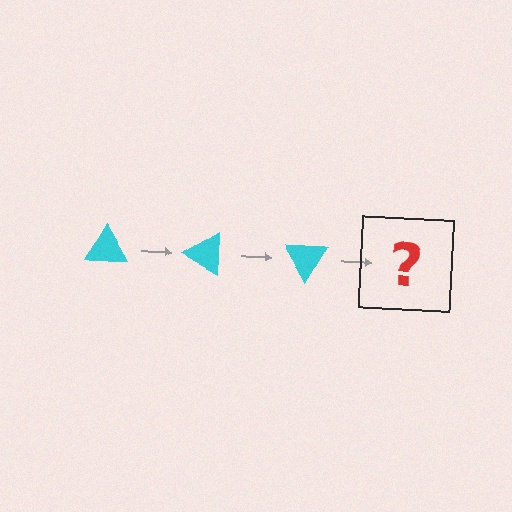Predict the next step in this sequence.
The next step is a cyan triangle rotated 90 degrees.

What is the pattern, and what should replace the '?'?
The pattern is that the triangle rotates 30 degrees each step. The '?' should be a cyan triangle rotated 90 degrees.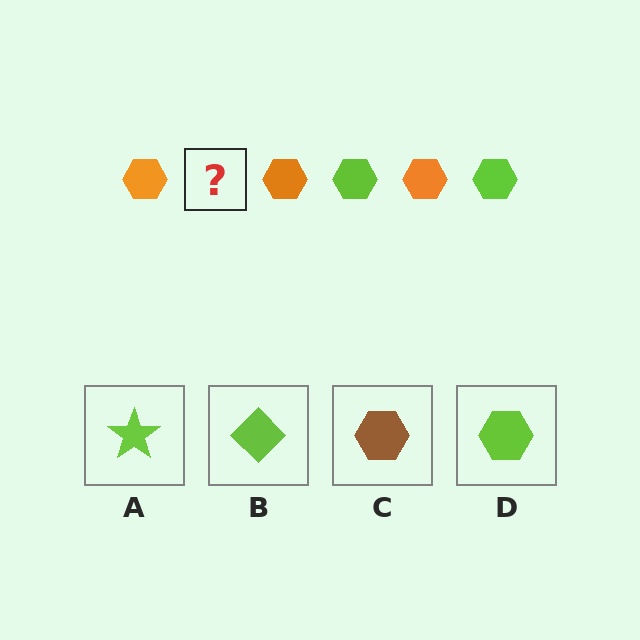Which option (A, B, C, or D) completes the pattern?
D.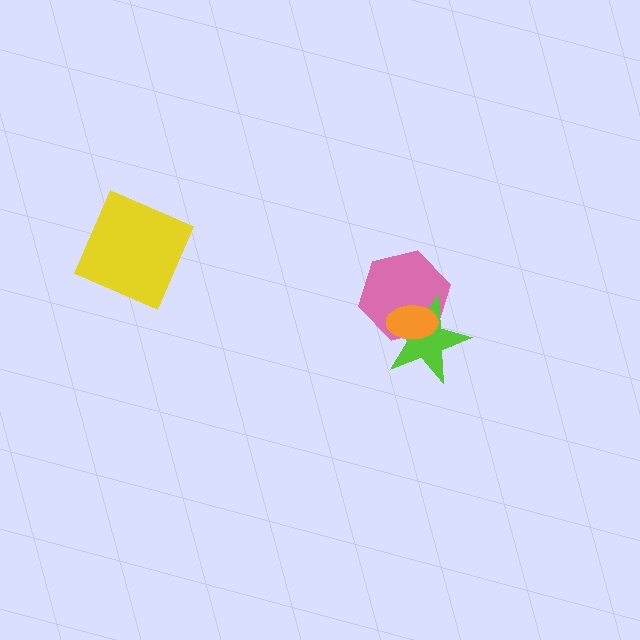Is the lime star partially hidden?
Yes, it is partially covered by another shape.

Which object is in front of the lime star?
The orange ellipse is in front of the lime star.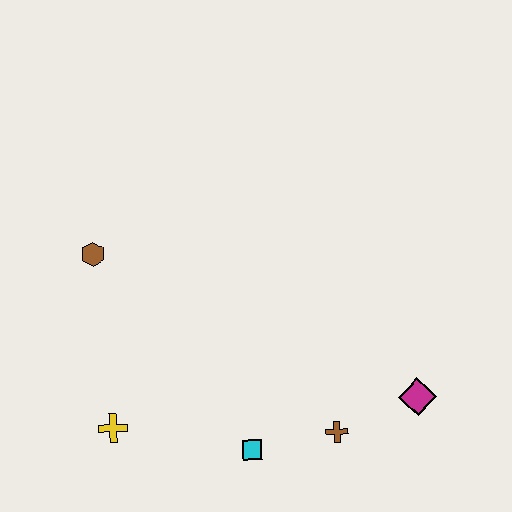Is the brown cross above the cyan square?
Yes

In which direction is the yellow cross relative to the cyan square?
The yellow cross is to the left of the cyan square.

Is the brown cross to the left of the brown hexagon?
No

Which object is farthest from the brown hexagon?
The magenta diamond is farthest from the brown hexagon.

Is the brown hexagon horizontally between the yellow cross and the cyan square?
No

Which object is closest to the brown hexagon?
The yellow cross is closest to the brown hexagon.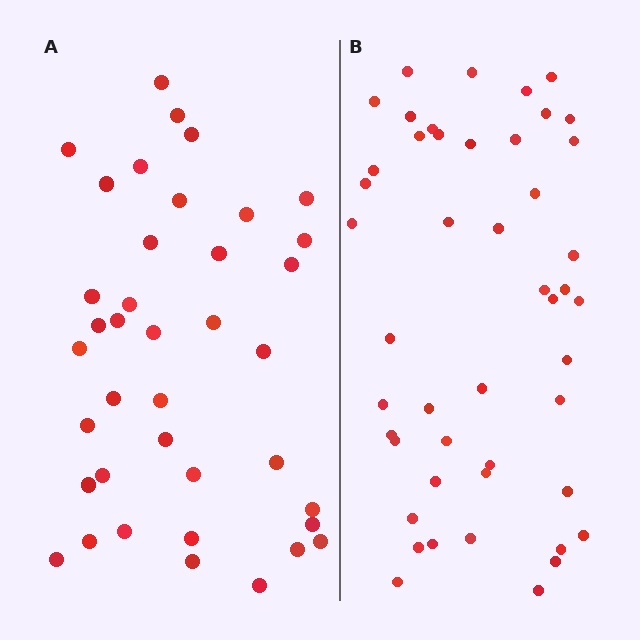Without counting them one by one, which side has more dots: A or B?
Region B (the right region) has more dots.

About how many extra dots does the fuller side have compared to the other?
Region B has roughly 8 or so more dots than region A.